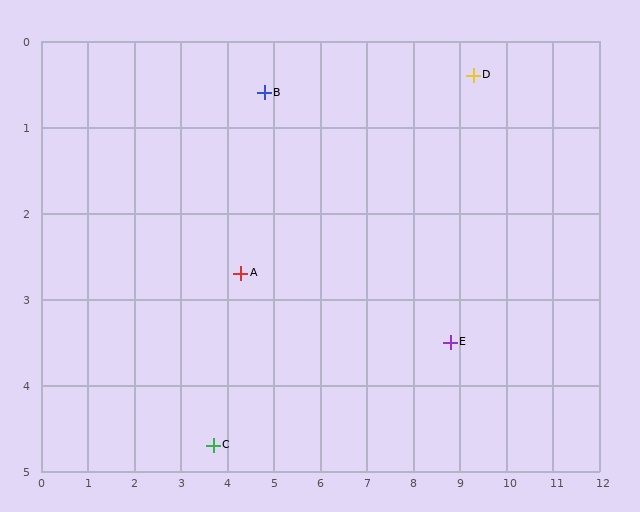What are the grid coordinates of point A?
Point A is at approximately (4.3, 2.7).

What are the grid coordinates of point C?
Point C is at approximately (3.7, 4.7).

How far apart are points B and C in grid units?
Points B and C are about 4.2 grid units apart.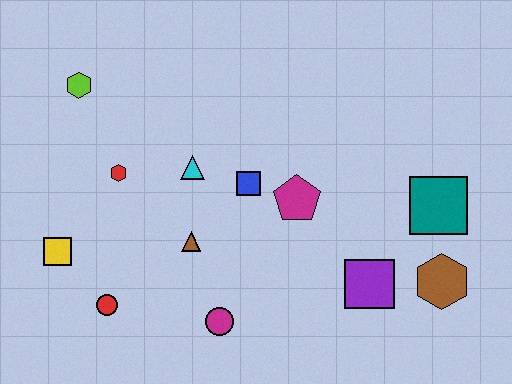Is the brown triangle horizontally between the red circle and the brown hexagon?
Yes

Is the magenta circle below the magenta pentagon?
Yes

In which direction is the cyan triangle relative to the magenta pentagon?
The cyan triangle is to the left of the magenta pentagon.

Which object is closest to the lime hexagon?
The red hexagon is closest to the lime hexagon.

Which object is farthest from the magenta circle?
The lime hexagon is farthest from the magenta circle.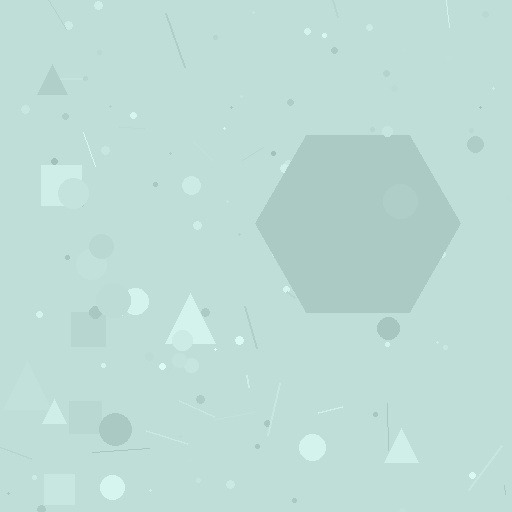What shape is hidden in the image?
A hexagon is hidden in the image.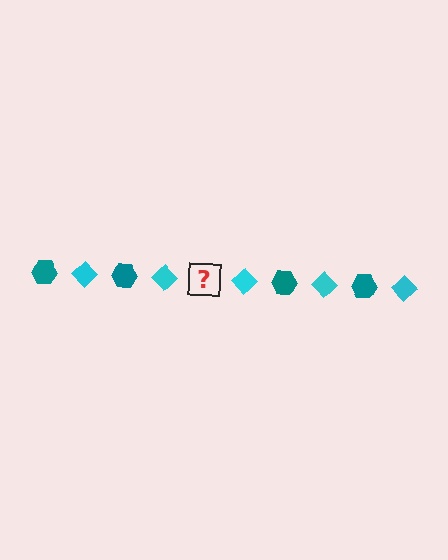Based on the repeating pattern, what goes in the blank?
The blank should be a teal hexagon.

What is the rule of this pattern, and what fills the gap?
The rule is that the pattern alternates between teal hexagon and cyan diamond. The gap should be filled with a teal hexagon.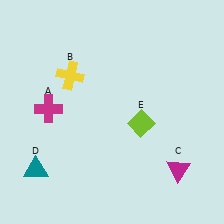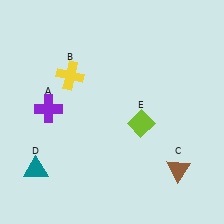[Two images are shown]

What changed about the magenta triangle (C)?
In Image 1, C is magenta. In Image 2, it changed to brown.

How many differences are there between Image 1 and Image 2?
There are 2 differences between the two images.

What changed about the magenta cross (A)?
In Image 1, A is magenta. In Image 2, it changed to purple.